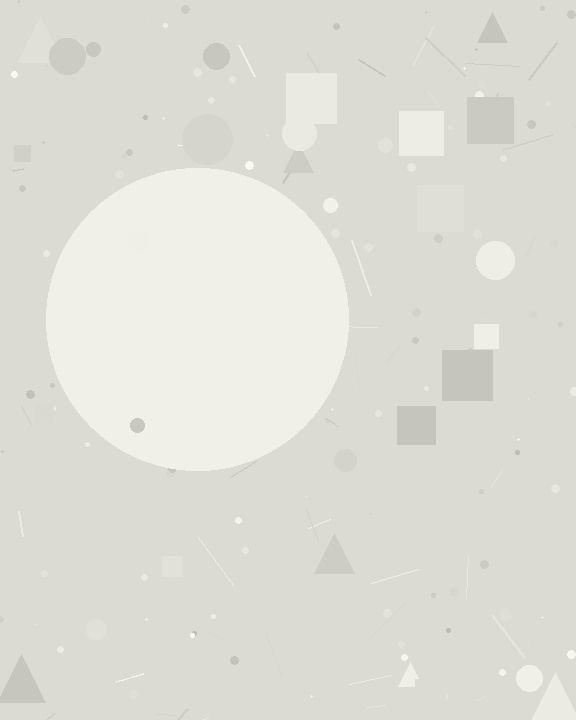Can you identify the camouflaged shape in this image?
The camouflaged shape is a circle.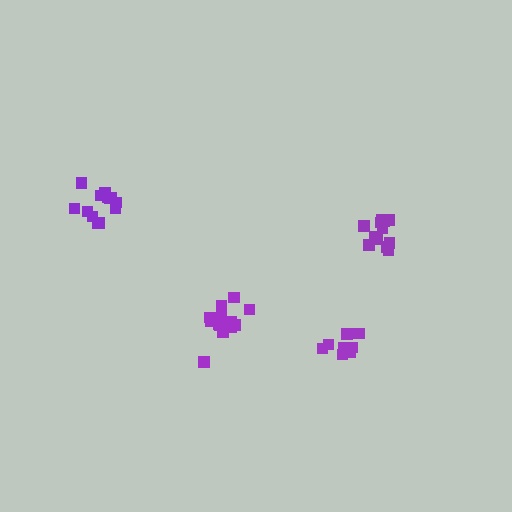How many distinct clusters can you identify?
There are 4 distinct clusters.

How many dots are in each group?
Group 1: 8 dots, Group 2: 12 dots, Group 3: 14 dots, Group 4: 13 dots (47 total).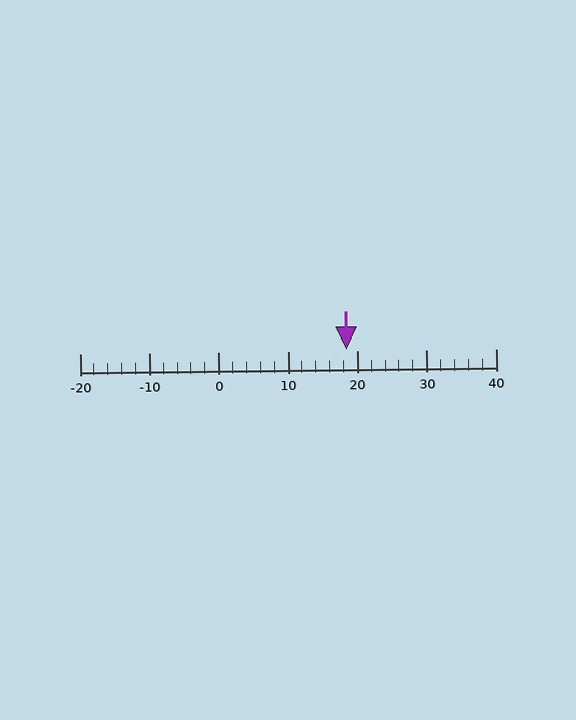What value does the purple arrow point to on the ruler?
The purple arrow points to approximately 18.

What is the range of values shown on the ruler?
The ruler shows values from -20 to 40.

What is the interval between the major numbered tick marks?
The major tick marks are spaced 10 units apart.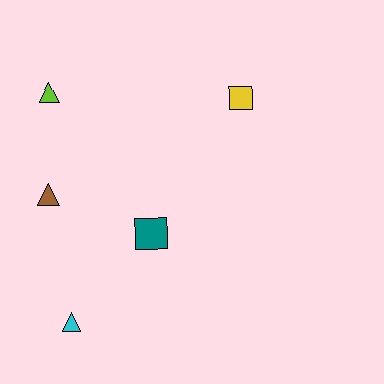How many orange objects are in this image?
There are no orange objects.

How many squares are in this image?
There are 2 squares.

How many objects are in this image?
There are 5 objects.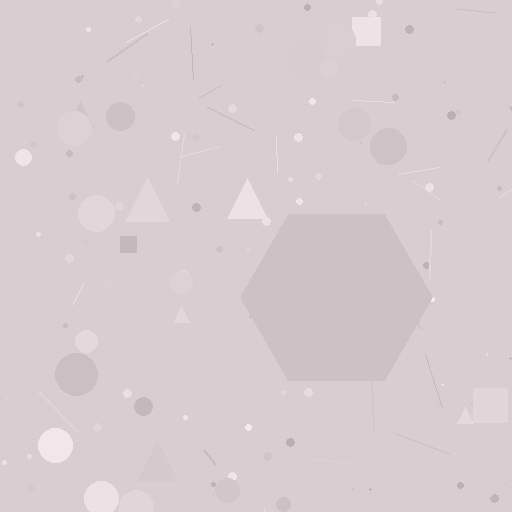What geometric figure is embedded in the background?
A hexagon is embedded in the background.